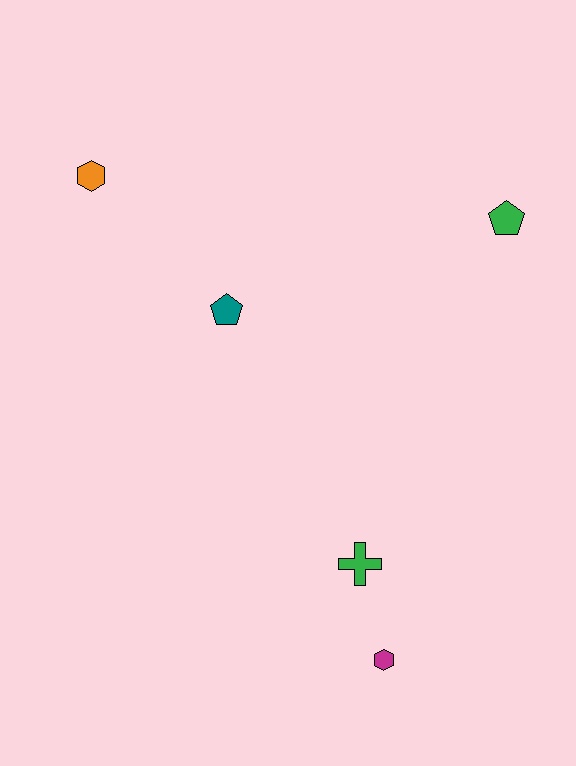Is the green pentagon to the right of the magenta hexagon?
Yes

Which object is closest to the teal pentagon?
The orange hexagon is closest to the teal pentagon.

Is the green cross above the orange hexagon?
No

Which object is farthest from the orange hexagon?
The magenta hexagon is farthest from the orange hexagon.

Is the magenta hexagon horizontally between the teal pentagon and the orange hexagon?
No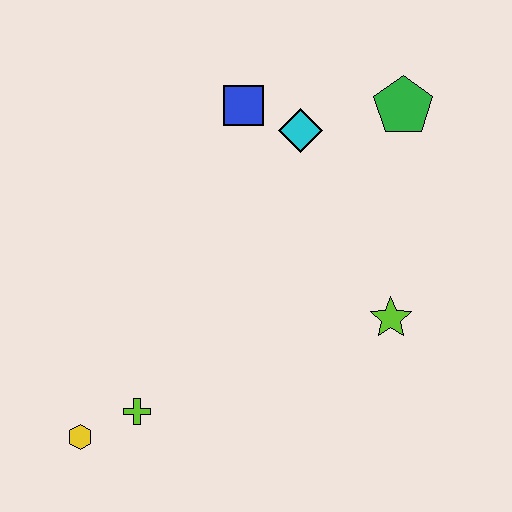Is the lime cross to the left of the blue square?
Yes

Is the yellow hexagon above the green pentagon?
No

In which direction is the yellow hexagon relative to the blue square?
The yellow hexagon is below the blue square.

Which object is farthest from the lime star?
The yellow hexagon is farthest from the lime star.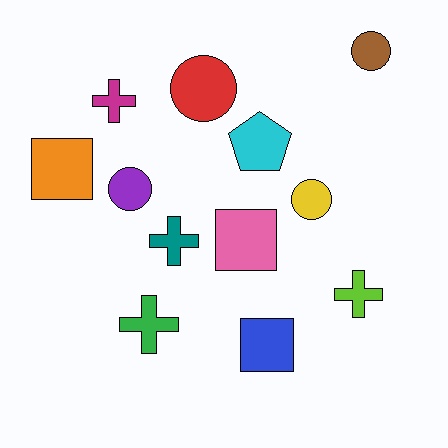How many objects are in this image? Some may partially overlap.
There are 12 objects.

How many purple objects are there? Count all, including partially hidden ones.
There is 1 purple object.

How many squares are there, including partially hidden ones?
There are 3 squares.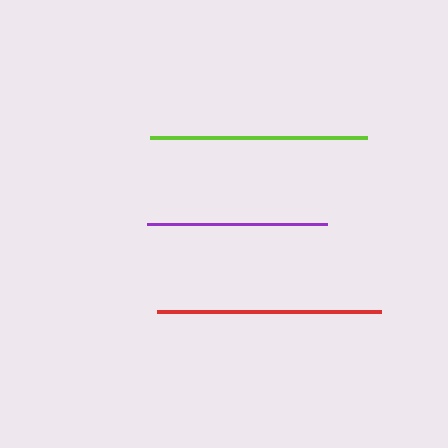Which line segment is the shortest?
The purple line is the shortest at approximately 180 pixels.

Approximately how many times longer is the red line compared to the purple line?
The red line is approximately 1.2 times the length of the purple line.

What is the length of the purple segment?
The purple segment is approximately 180 pixels long.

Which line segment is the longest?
The red line is the longest at approximately 224 pixels.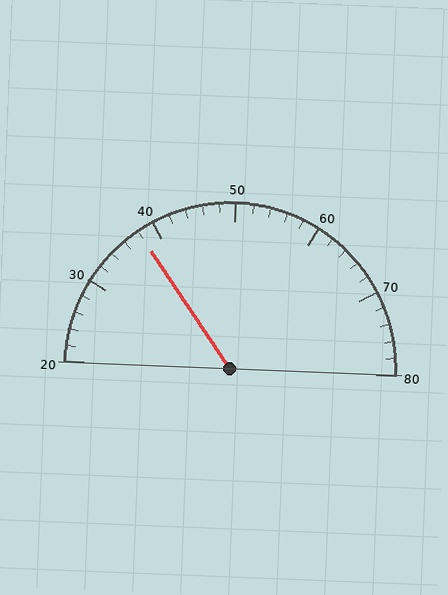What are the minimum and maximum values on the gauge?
The gauge ranges from 20 to 80.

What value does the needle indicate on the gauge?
The needle indicates approximately 38.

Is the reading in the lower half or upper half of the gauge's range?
The reading is in the lower half of the range (20 to 80).